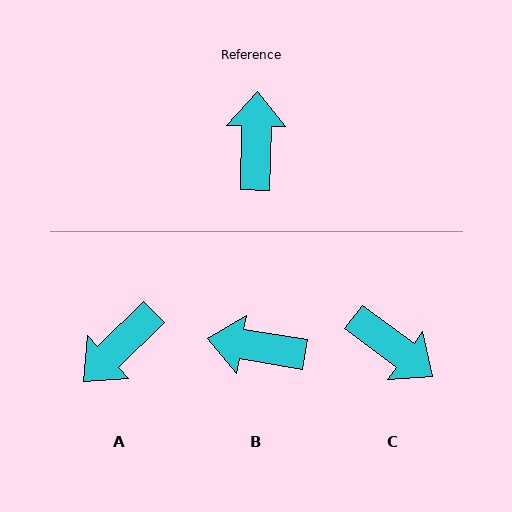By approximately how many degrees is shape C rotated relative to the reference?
Approximately 126 degrees clockwise.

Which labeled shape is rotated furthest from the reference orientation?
A, about 136 degrees away.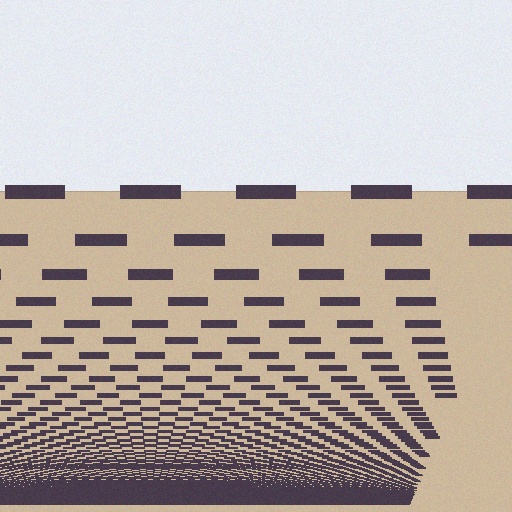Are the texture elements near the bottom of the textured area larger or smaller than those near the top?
Smaller. The gradient is inverted — elements near the bottom are smaller and denser.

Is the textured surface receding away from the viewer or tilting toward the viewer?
The surface appears to tilt toward the viewer. Texture elements get larger and sparser toward the top.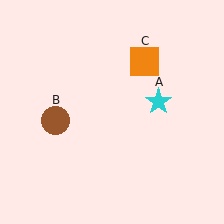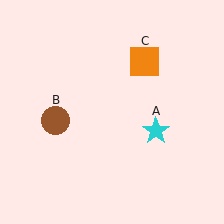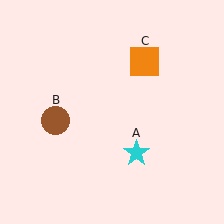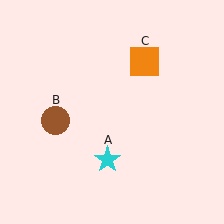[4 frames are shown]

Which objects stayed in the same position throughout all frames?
Brown circle (object B) and orange square (object C) remained stationary.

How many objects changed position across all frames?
1 object changed position: cyan star (object A).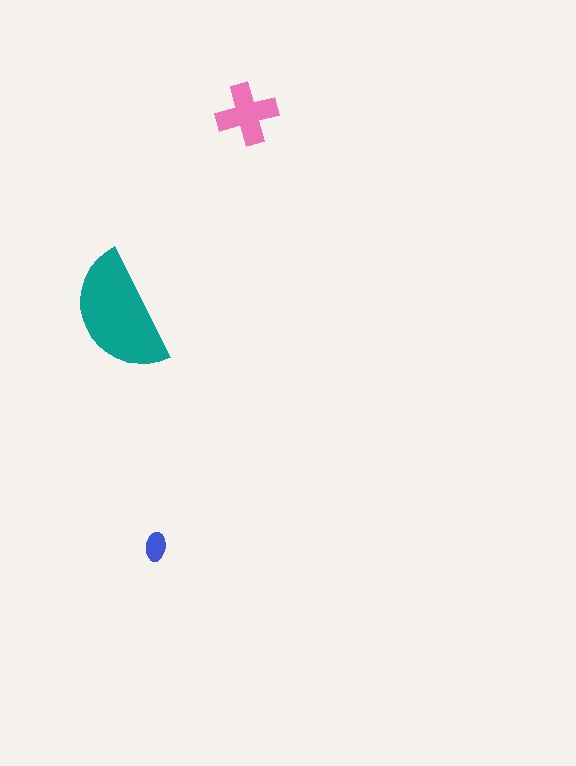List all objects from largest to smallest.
The teal semicircle, the pink cross, the blue ellipse.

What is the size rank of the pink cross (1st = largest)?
2nd.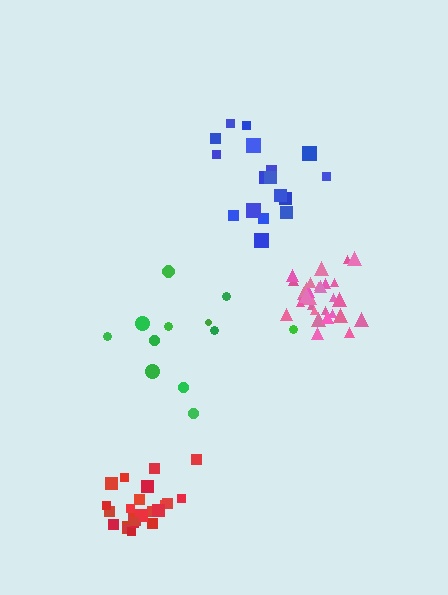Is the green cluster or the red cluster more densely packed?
Red.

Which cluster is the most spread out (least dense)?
Green.